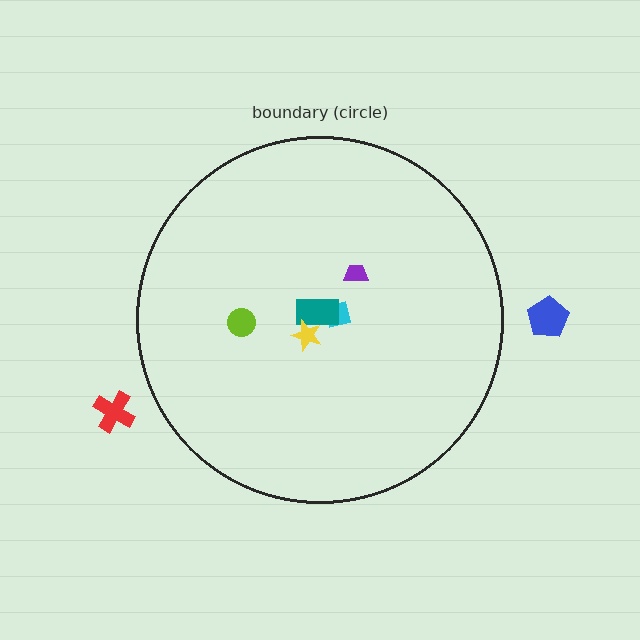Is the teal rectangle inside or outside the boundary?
Inside.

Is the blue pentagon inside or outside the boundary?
Outside.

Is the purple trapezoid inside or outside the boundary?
Inside.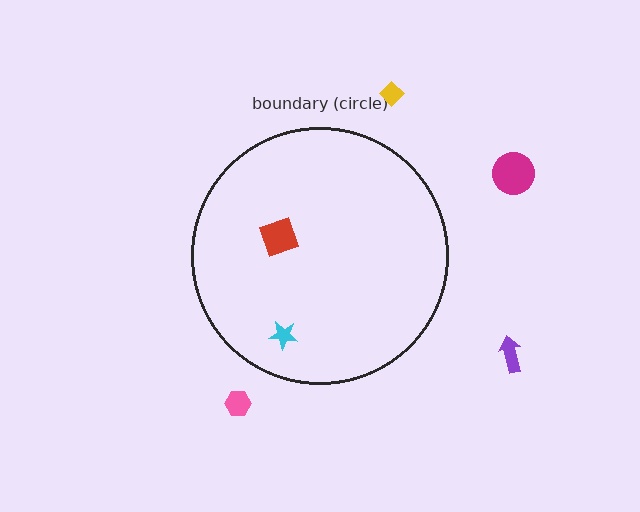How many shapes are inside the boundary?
2 inside, 4 outside.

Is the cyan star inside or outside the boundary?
Inside.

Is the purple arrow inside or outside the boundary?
Outside.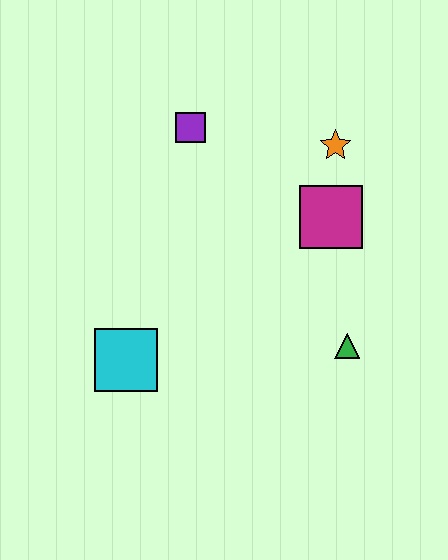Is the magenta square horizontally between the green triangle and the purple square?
Yes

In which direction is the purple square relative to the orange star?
The purple square is to the left of the orange star.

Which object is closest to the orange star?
The magenta square is closest to the orange star.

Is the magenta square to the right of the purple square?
Yes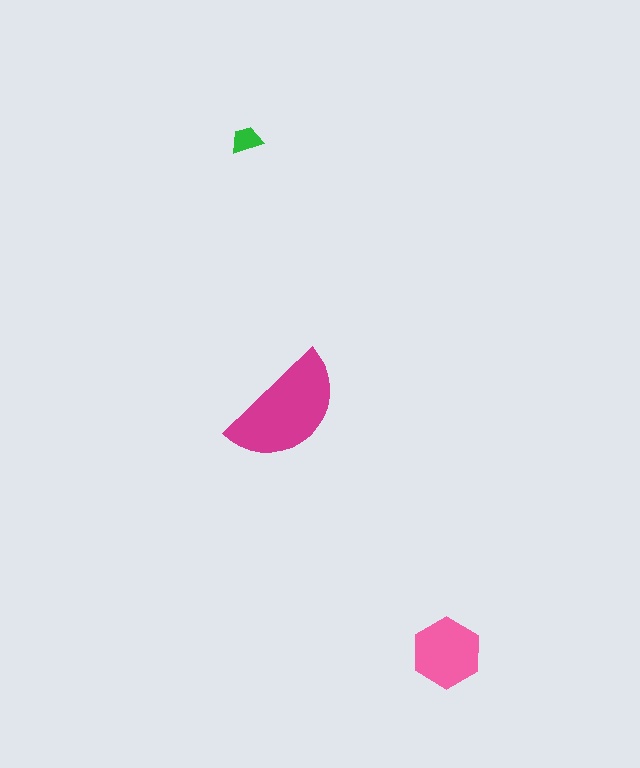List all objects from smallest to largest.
The green trapezoid, the pink hexagon, the magenta semicircle.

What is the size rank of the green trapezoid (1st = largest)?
3rd.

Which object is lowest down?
The pink hexagon is bottommost.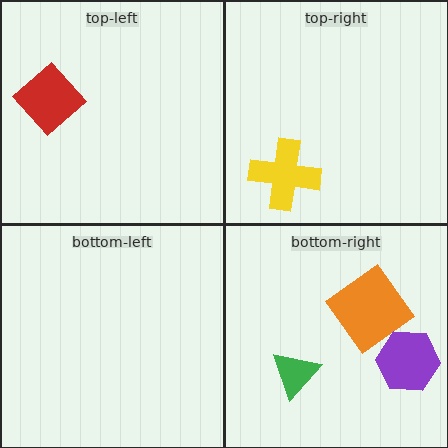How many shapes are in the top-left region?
1.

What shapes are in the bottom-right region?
The green triangle, the orange diamond, the purple hexagon.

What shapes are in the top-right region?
The yellow cross.